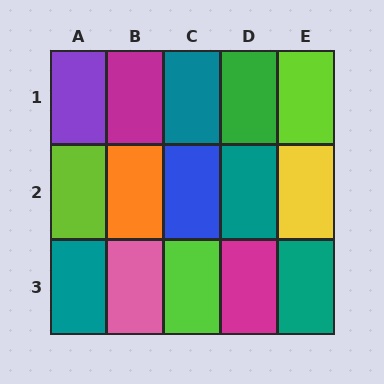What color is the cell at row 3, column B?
Pink.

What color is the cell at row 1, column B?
Magenta.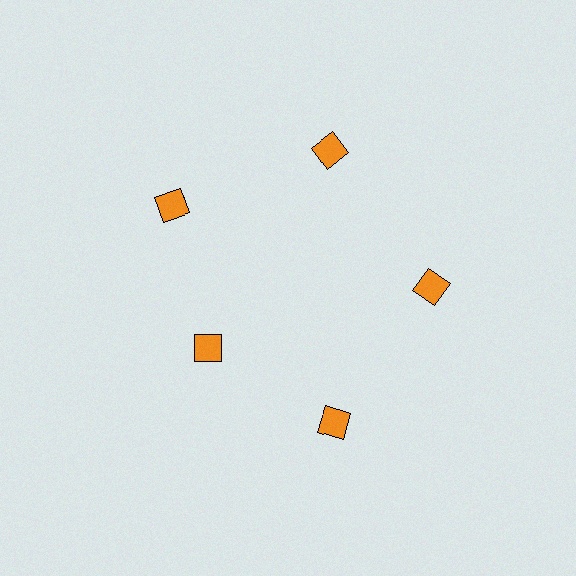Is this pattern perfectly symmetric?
No. The 5 orange diamonds are arranged in a ring, but one element near the 8 o'clock position is pulled inward toward the center, breaking the 5-fold rotational symmetry.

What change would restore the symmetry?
The symmetry would be restored by moving it outward, back onto the ring so that all 5 diamonds sit at equal angles and equal distance from the center.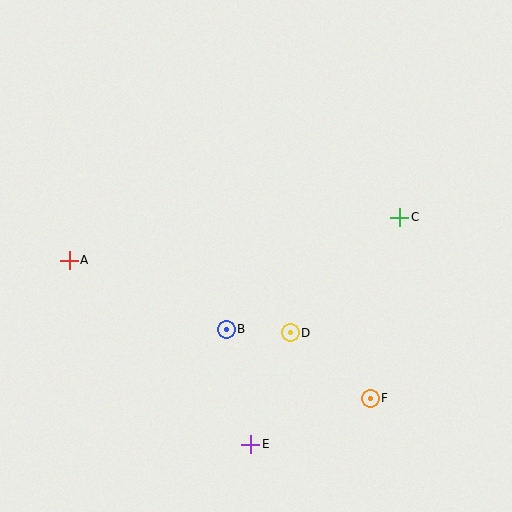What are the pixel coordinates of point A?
Point A is at (69, 260).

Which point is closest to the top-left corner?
Point A is closest to the top-left corner.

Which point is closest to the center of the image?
Point B at (226, 329) is closest to the center.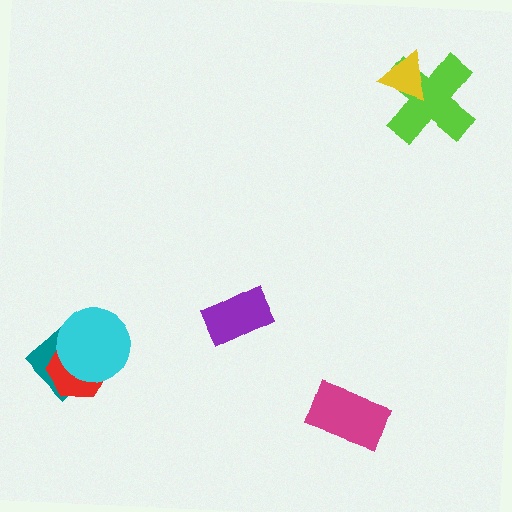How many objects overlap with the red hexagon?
2 objects overlap with the red hexagon.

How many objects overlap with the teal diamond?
2 objects overlap with the teal diamond.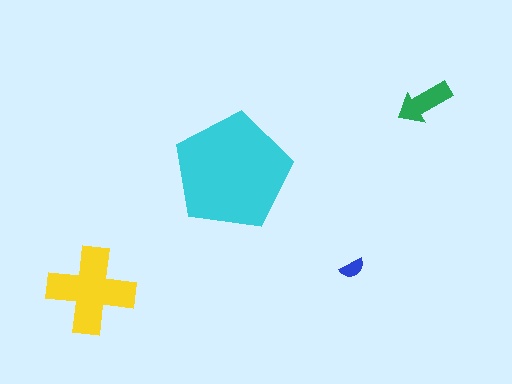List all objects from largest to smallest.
The cyan pentagon, the yellow cross, the green arrow, the blue semicircle.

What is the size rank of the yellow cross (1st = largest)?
2nd.